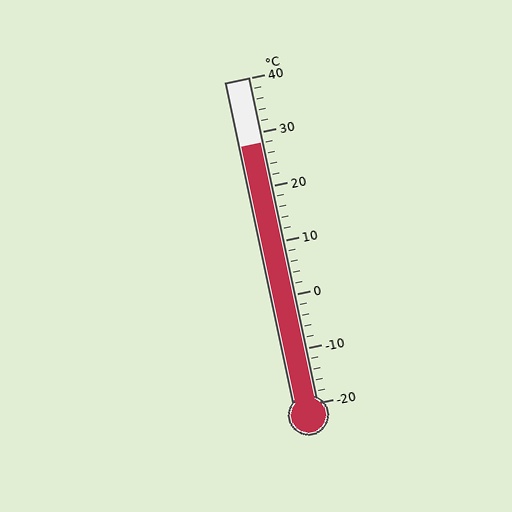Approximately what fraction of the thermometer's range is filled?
The thermometer is filled to approximately 80% of its range.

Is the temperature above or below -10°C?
The temperature is above -10°C.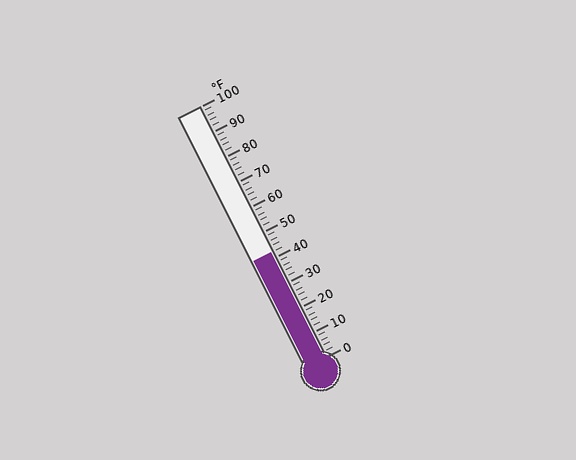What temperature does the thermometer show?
The thermometer shows approximately 42°F.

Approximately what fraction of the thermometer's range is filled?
The thermometer is filled to approximately 40% of its range.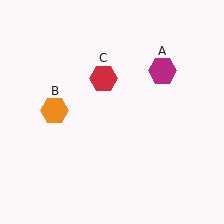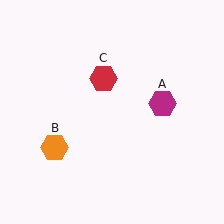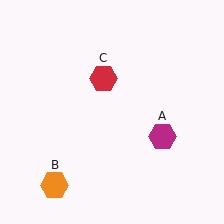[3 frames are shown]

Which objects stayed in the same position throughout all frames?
Red hexagon (object C) remained stationary.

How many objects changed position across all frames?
2 objects changed position: magenta hexagon (object A), orange hexagon (object B).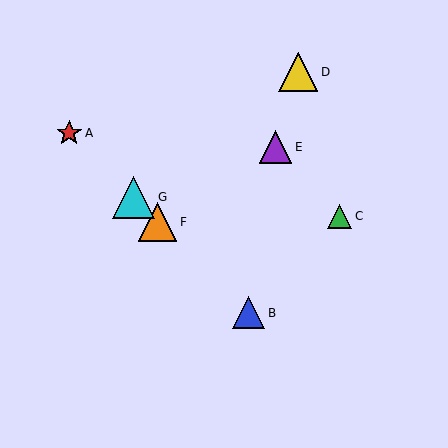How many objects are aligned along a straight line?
4 objects (A, B, F, G) are aligned along a straight line.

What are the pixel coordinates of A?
Object A is at (69, 133).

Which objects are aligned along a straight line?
Objects A, B, F, G are aligned along a straight line.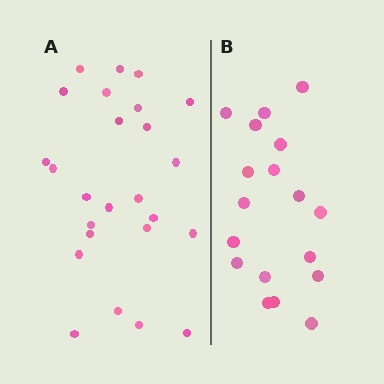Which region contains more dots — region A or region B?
Region A (the left region) has more dots.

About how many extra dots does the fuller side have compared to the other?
Region A has roughly 8 or so more dots than region B.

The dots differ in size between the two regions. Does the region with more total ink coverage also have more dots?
No. Region B has more total ink coverage because its dots are larger, but region A actually contains more individual dots. Total area can be misleading — the number of items is what matters here.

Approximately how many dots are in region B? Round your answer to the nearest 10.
About 20 dots. (The exact count is 18, which rounds to 20.)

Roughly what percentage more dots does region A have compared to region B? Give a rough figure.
About 40% more.